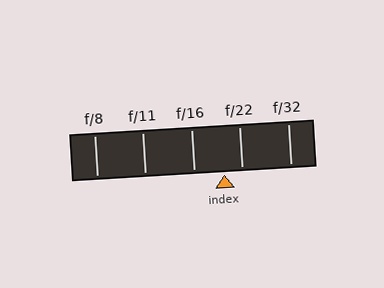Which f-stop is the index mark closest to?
The index mark is closest to f/22.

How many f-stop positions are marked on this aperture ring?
There are 5 f-stop positions marked.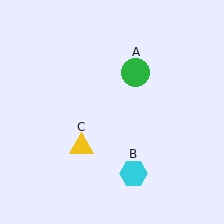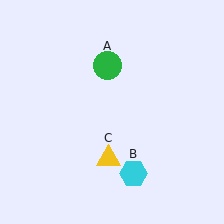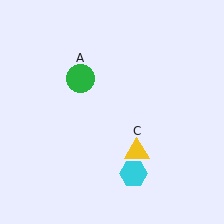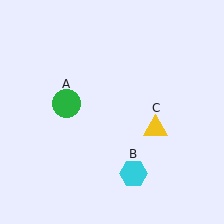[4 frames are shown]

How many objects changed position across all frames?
2 objects changed position: green circle (object A), yellow triangle (object C).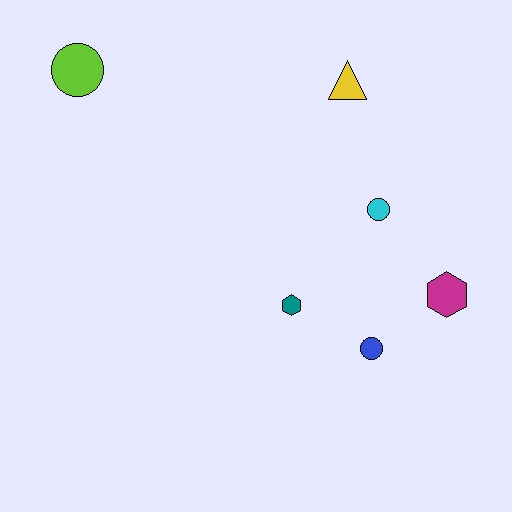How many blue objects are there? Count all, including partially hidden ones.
There is 1 blue object.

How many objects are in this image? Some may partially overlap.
There are 6 objects.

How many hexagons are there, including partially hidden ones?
There are 2 hexagons.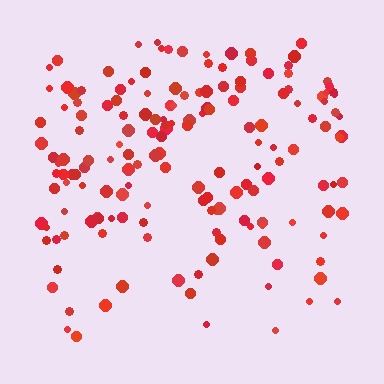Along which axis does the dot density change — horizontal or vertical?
Vertical.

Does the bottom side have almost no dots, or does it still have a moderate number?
Still a moderate number, just noticeably fewer than the top.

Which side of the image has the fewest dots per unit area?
The bottom.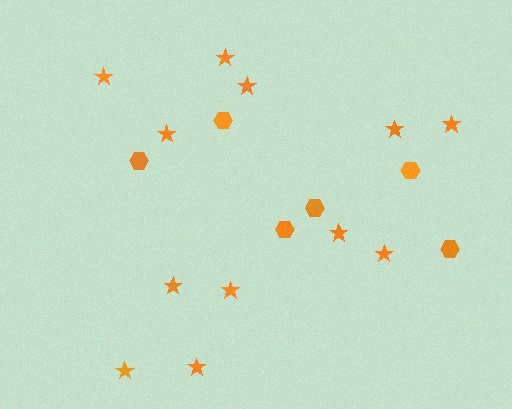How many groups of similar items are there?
There are 2 groups: one group of stars (12) and one group of hexagons (6).